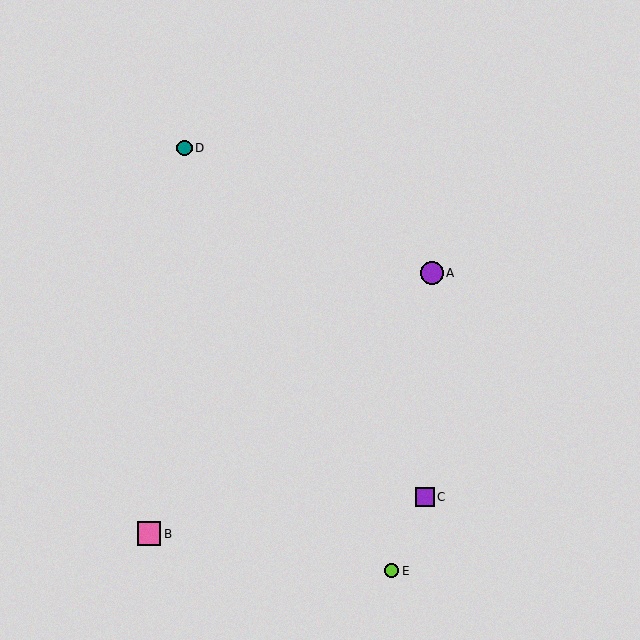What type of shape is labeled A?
Shape A is a purple circle.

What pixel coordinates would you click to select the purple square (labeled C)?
Click at (425, 497) to select the purple square C.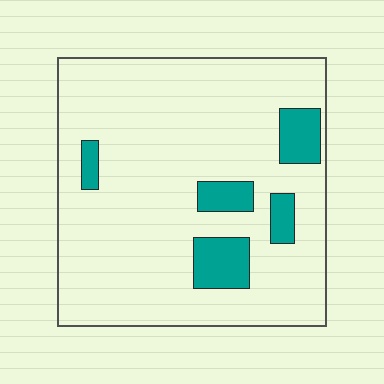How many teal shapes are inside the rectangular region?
5.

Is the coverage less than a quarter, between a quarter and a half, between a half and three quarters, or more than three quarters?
Less than a quarter.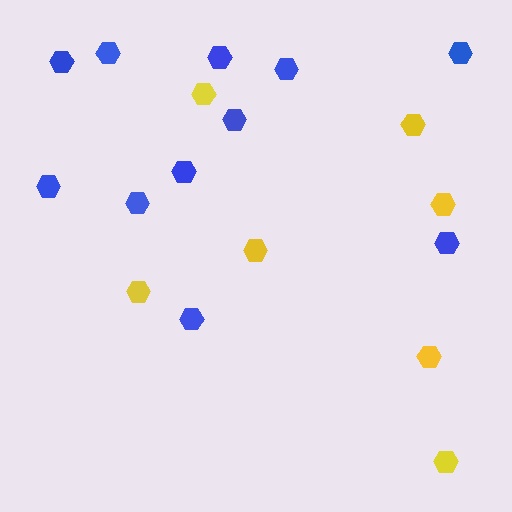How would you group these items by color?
There are 2 groups: one group of blue hexagons (11) and one group of yellow hexagons (7).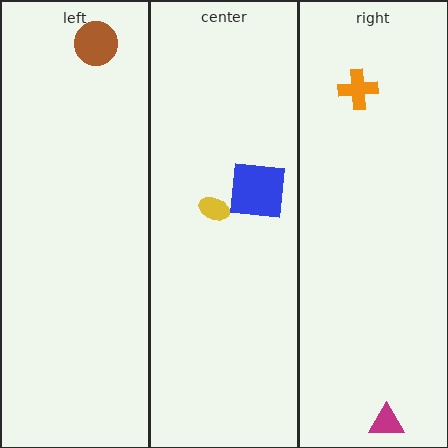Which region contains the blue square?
The center region.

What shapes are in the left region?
The brown circle.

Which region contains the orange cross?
The right region.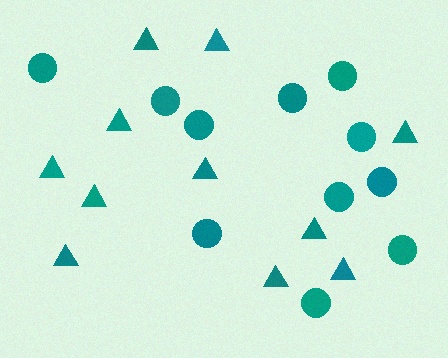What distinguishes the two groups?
There are 2 groups: one group of triangles (11) and one group of circles (11).